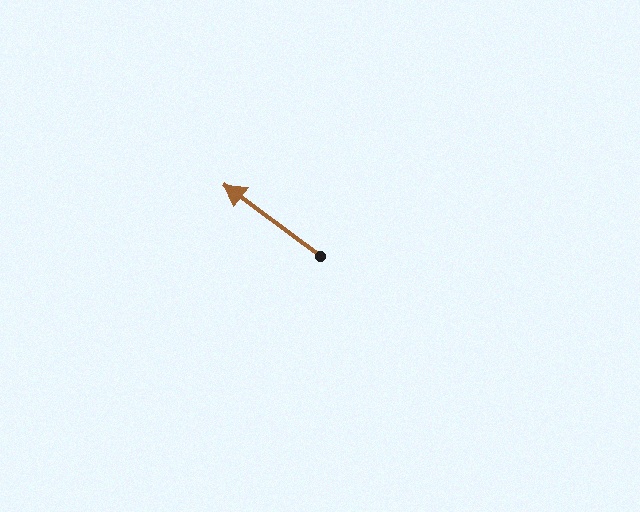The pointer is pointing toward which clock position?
Roughly 10 o'clock.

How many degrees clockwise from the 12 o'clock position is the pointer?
Approximately 307 degrees.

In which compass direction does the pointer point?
Northwest.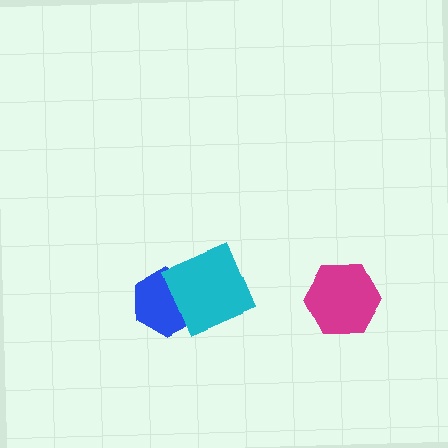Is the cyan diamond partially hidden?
No, no other shape covers it.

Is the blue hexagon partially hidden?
Yes, it is partially covered by another shape.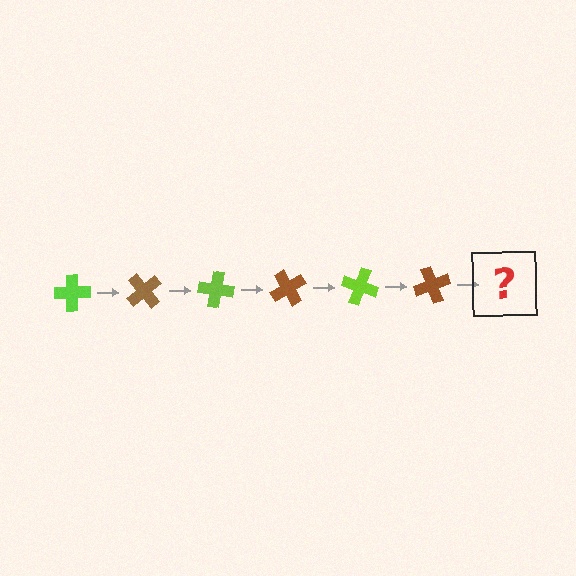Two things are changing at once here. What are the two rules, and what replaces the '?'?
The two rules are that it rotates 50 degrees each step and the color cycles through lime and brown. The '?' should be a lime cross, rotated 300 degrees from the start.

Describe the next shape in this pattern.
It should be a lime cross, rotated 300 degrees from the start.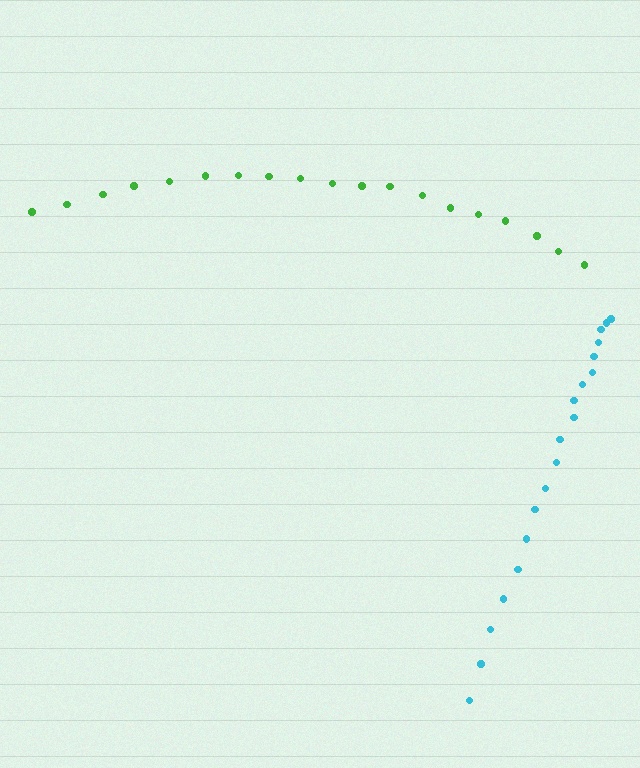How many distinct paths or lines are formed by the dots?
There are 2 distinct paths.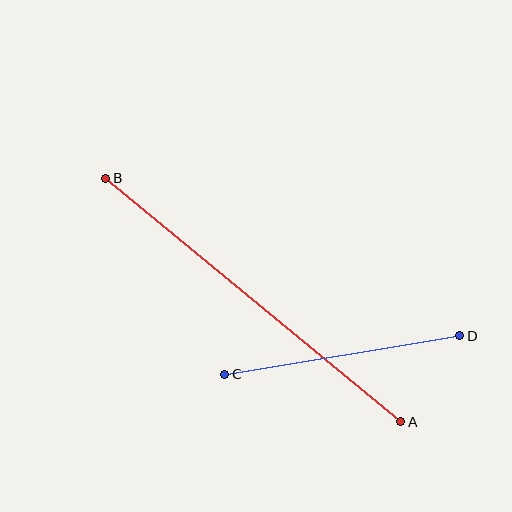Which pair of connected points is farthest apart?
Points A and B are farthest apart.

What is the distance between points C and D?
The distance is approximately 238 pixels.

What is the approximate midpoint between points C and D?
The midpoint is at approximately (342, 355) pixels.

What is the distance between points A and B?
The distance is approximately 382 pixels.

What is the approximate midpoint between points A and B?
The midpoint is at approximately (253, 300) pixels.